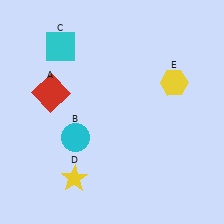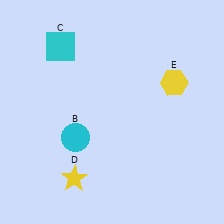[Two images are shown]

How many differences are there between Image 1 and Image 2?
There is 1 difference between the two images.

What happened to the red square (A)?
The red square (A) was removed in Image 2. It was in the top-left area of Image 1.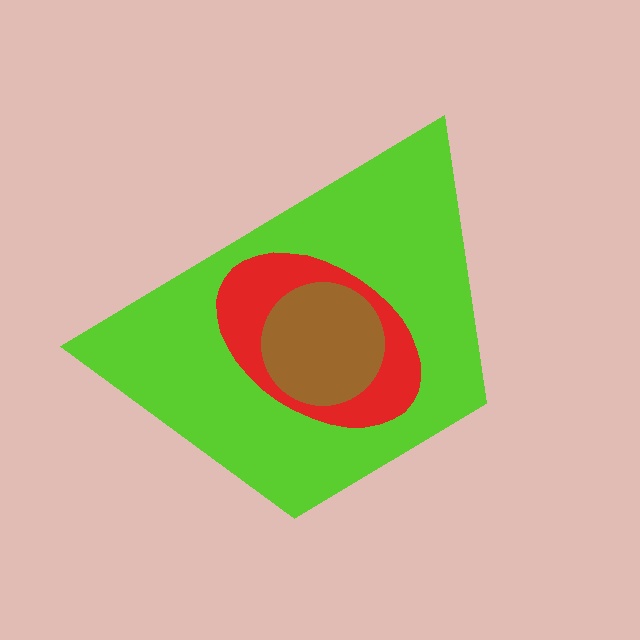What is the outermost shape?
The lime trapezoid.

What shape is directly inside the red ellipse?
The brown circle.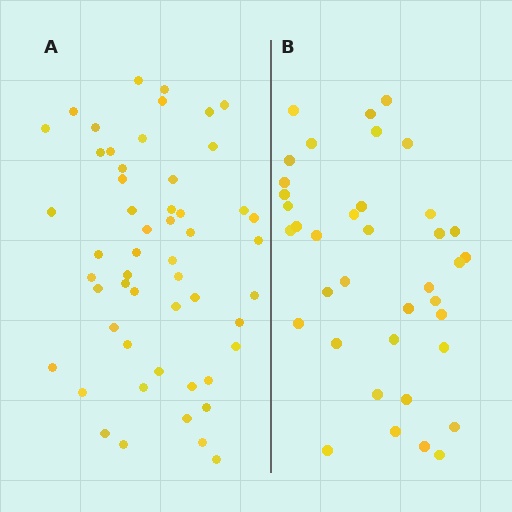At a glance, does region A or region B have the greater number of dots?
Region A (the left region) has more dots.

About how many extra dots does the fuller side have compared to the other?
Region A has approximately 15 more dots than region B.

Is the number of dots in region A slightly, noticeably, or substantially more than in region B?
Region A has noticeably more, but not dramatically so. The ratio is roughly 1.4 to 1.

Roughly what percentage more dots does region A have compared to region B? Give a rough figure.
About 40% more.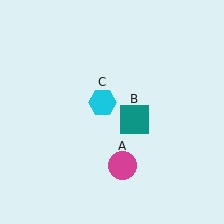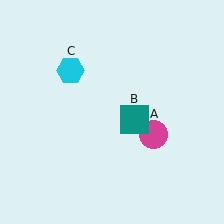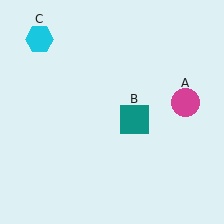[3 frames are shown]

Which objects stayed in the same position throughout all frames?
Teal square (object B) remained stationary.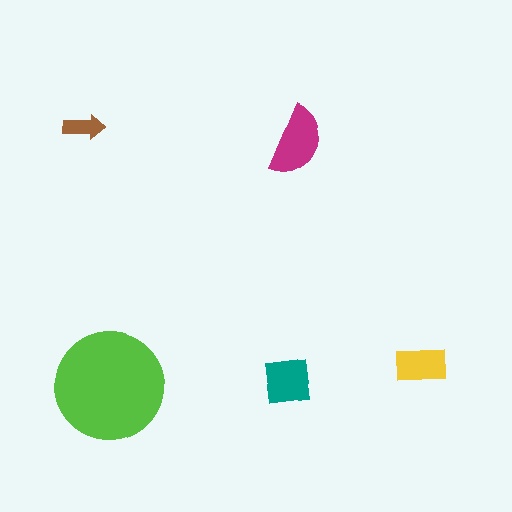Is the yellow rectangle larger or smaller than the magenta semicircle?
Smaller.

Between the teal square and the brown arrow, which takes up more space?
The teal square.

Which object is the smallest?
The brown arrow.